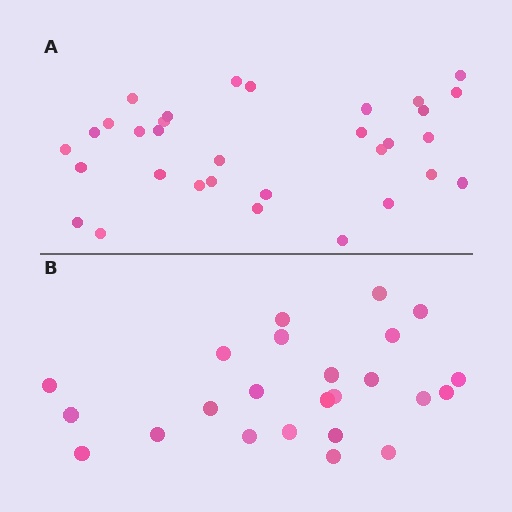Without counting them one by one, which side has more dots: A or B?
Region A (the top region) has more dots.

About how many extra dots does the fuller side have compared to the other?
Region A has roughly 8 or so more dots than region B.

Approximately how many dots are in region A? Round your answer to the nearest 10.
About 30 dots. (The exact count is 32, which rounds to 30.)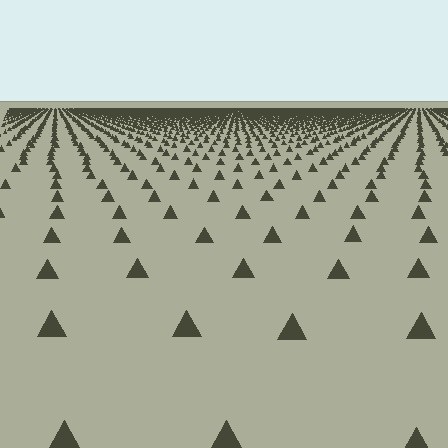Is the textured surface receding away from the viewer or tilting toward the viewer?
The surface is receding away from the viewer. Texture elements get smaller and denser toward the top.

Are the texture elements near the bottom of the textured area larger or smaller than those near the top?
Larger. Near the bottom, elements are closer to the viewer and appear at a bigger on-screen size.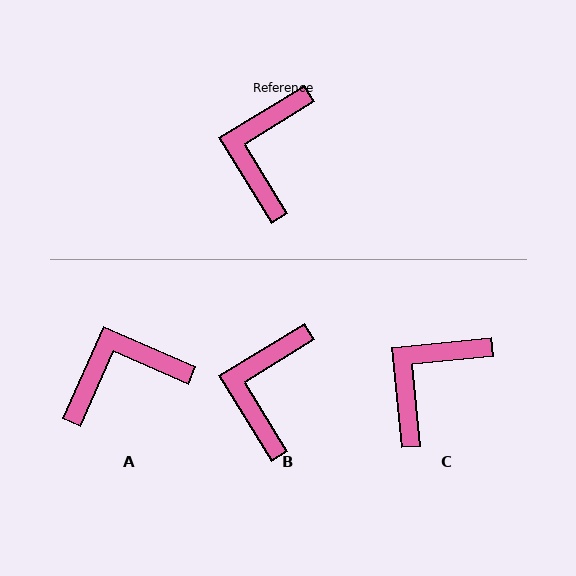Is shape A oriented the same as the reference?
No, it is off by about 55 degrees.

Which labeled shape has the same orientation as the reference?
B.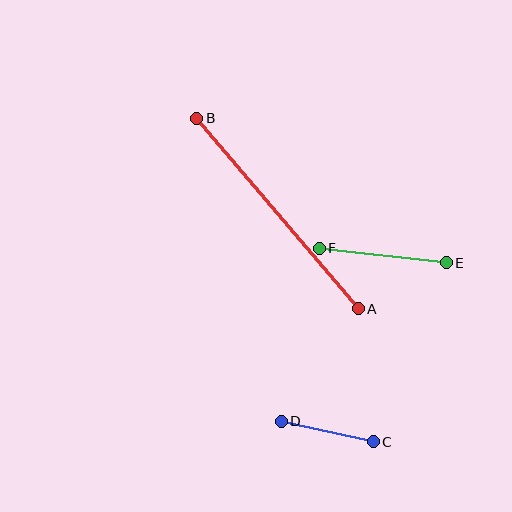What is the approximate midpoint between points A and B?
The midpoint is at approximately (277, 214) pixels.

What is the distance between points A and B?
The distance is approximately 250 pixels.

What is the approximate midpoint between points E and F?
The midpoint is at approximately (383, 255) pixels.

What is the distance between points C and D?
The distance is approximately 94 pixels.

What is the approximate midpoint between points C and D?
The midpoint is at approximately (327, 431) pixels.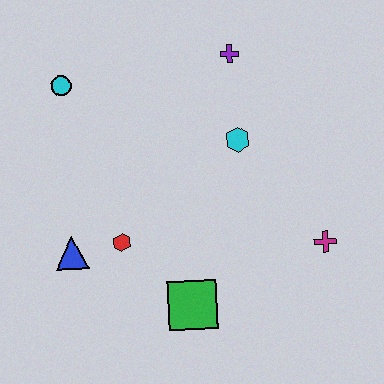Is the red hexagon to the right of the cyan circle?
Yes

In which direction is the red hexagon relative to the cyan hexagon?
The red hexagon is to the left of the cyan hexagon.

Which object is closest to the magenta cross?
The cyan hexagon is closest to the magenta cross.